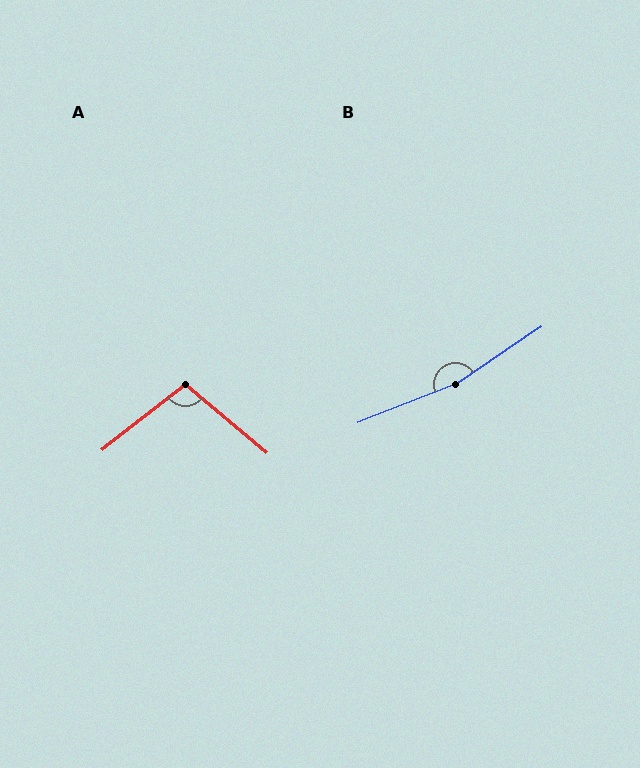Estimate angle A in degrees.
Approximately 102 degrees.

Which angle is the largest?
B, at approximately 168 degrees.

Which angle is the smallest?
A, at approximately 102 degrees.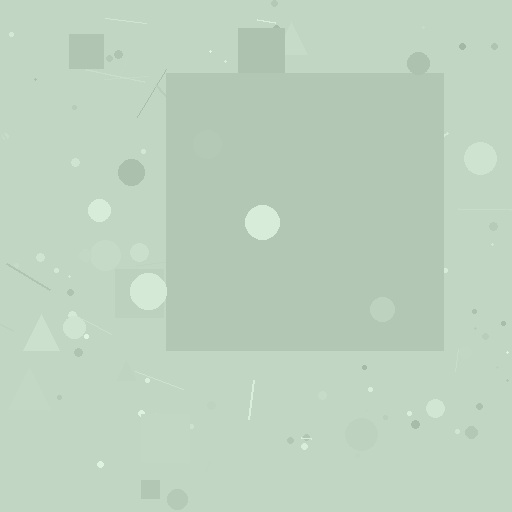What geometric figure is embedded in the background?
A square is embedded in the background.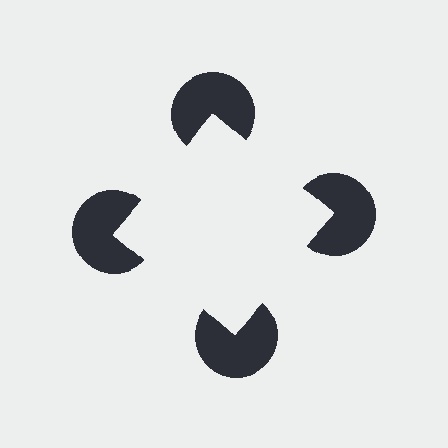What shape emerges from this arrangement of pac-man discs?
An illusory square — its edges are inferred from the aligned wedge cuts in the pac-man discs, not physically drawn.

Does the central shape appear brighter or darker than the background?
It typically appears slightly brighter than the background, even though no actual brightness change is drawn.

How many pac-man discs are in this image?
There are 4 — one at each vertex of the illusory square.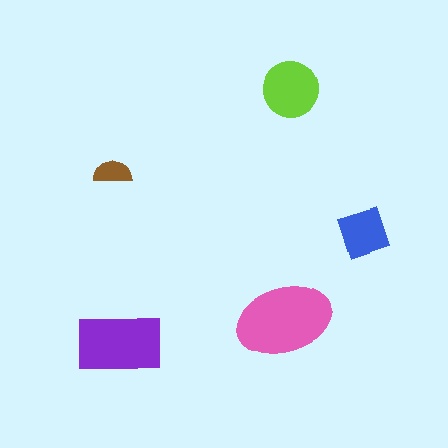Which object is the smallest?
The brown semicircle.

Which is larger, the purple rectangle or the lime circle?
The purple rectangle.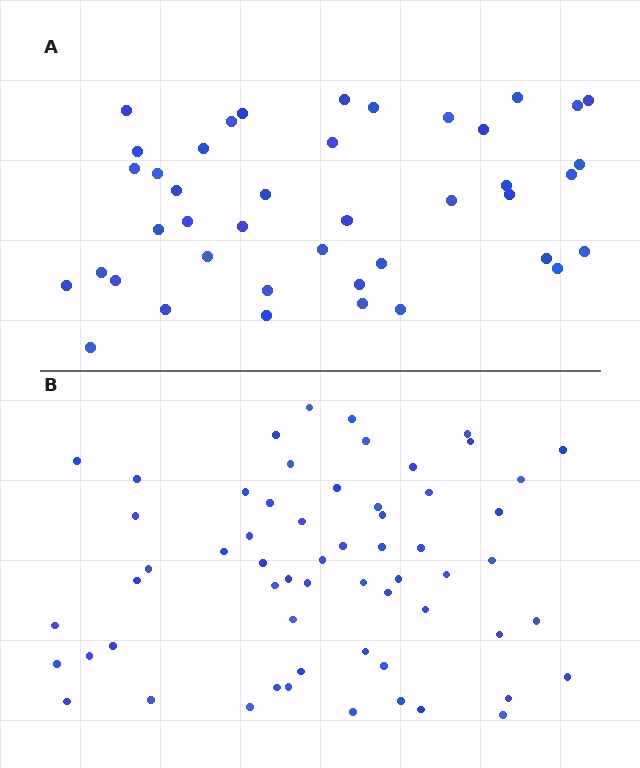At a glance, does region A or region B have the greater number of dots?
Region B (the bottom region) has more dots.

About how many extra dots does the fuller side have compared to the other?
Region B has approximately 20 more dots than region A.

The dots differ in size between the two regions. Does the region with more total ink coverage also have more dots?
No. Region A has more total ink coverage because its dots are larger, but region B actually contains more individual dots. Total area can be misleading — the number of items is what matters here.